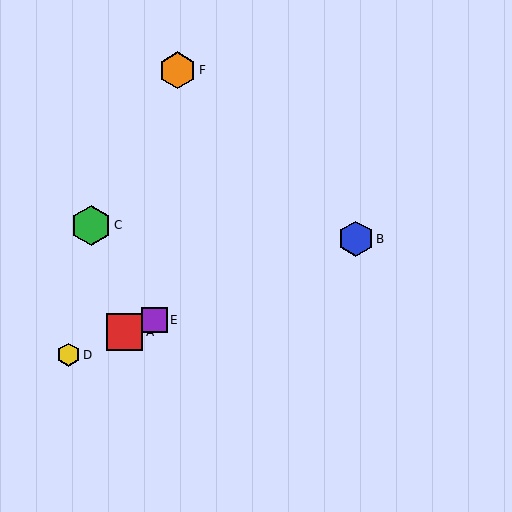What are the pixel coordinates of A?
Object A is at (125, 332).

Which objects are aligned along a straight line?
Objects A, B, D, E are aligned along a straight line.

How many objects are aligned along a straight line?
4 objects (A, B, D, E) are aligned along a straight line.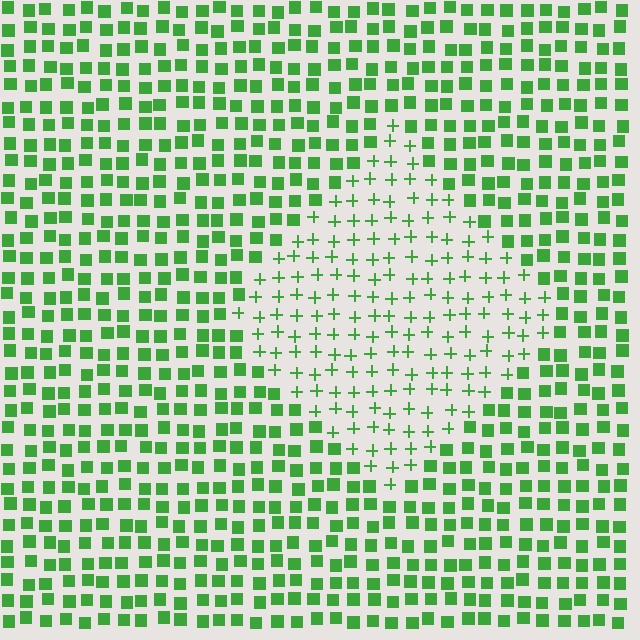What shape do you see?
I see a diamond.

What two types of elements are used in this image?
The image uses plus signs inside the diamond region and squares outside it.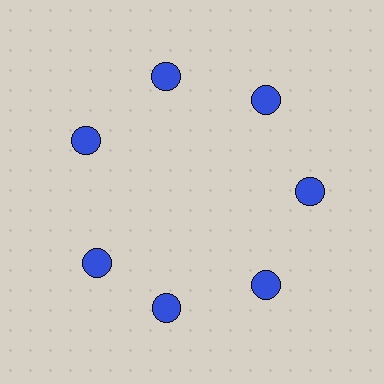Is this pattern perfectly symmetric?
No. The 7 blue circles are arranged in a ring, but one element near the 8 o'clock position is rotated out of alignment along the ring, breaking the 7-fold rotational symmetry.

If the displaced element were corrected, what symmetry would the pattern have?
It would have 7-fold rotational symmetry — the pattern would map onto itself every 51 degrees.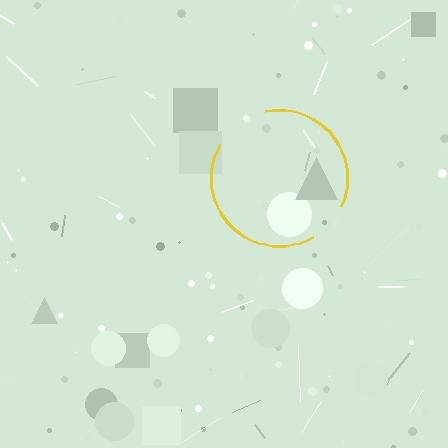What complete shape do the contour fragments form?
The contour fragments form a circle.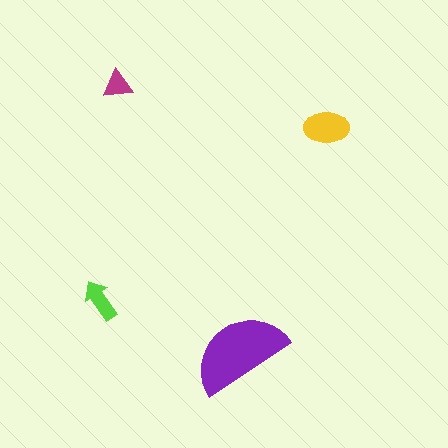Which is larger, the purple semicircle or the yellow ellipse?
The purple semicircle.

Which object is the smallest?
The magenta triangle.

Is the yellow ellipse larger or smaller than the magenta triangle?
Larger.